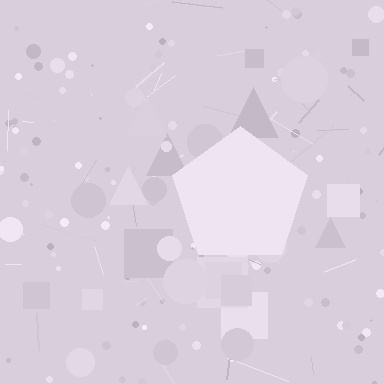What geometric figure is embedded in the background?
A pentagon is embedded in the background.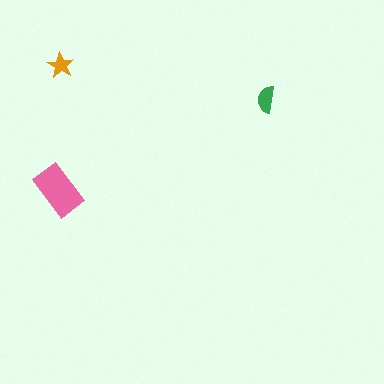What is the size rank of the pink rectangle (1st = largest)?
1st.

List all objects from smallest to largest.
The orange star, the green semicircle, the pink rectangle.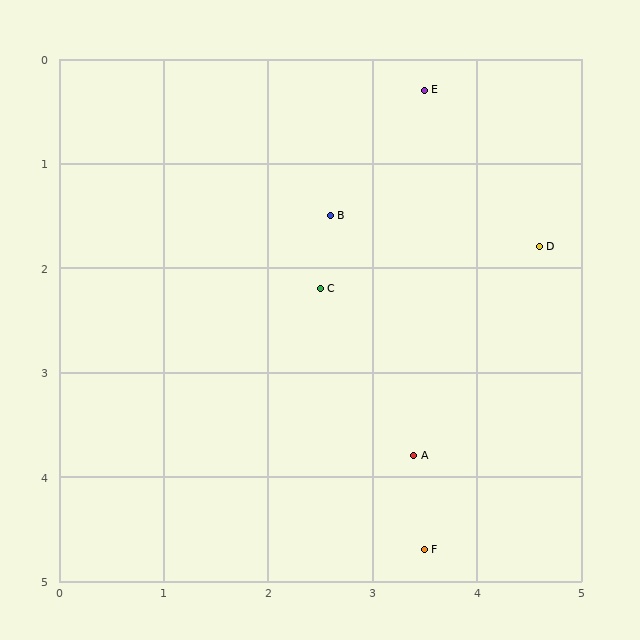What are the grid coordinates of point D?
Point D is at approximately (4.6, 1.8).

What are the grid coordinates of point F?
Point F is at approximately (3.5, 4.7).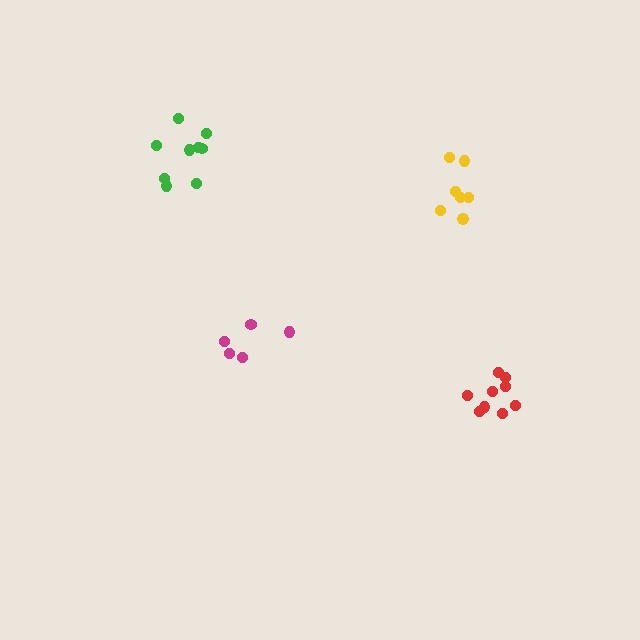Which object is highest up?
The green cluster is topmost.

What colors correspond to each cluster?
The clusters are colored: magenta, red, yellow, green.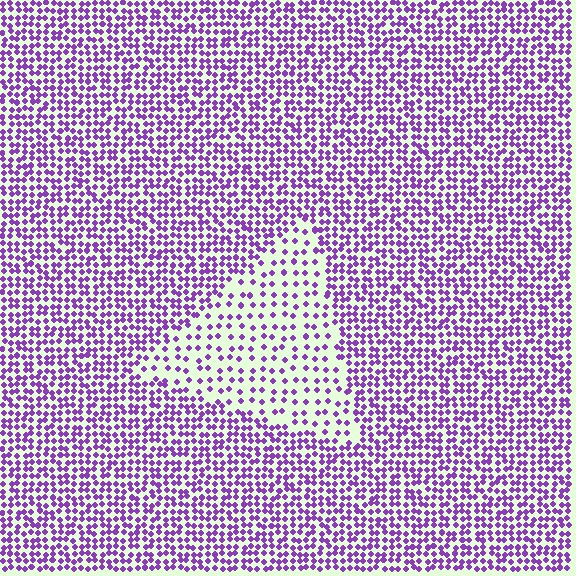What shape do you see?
I see a triangle.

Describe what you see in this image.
The image contains small purple elements arranged at two different densities. A triangle-shaped region is visible where the elements are less densely packed than the surrounding area.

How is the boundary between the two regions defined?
The boundary is defined by a change in element density (approximately 2.3x ratio). All elements are the same color, size, and shape.